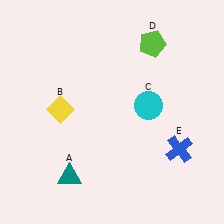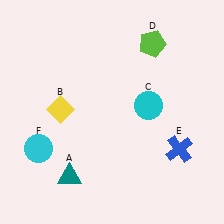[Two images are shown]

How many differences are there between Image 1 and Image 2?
There is 1 difference between the two images.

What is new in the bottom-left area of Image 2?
A cyan circle (F) was added in the bottom-left area of Image 2.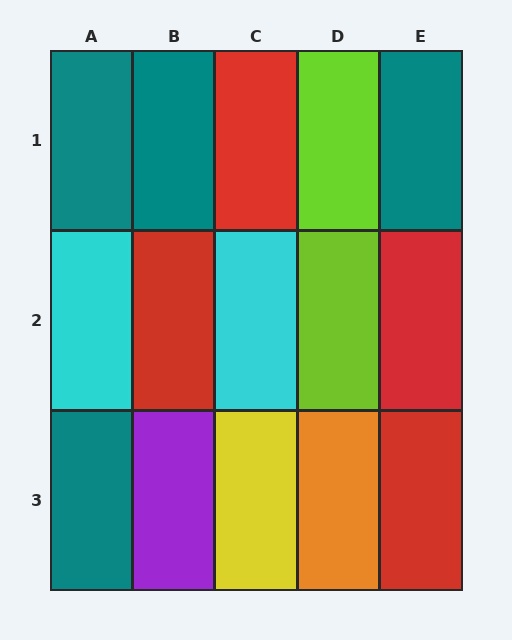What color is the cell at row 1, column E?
Teal.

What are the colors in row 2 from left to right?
Cyan, red, cyan, lime, red.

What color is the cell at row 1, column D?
Lime.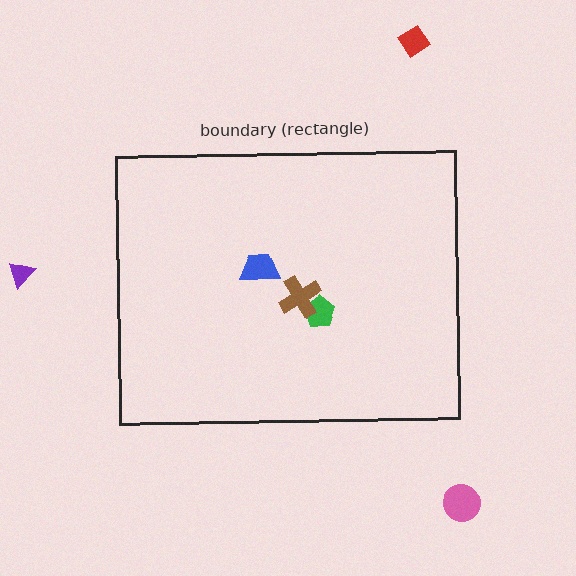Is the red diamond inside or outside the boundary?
Outside.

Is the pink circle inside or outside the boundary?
Outside.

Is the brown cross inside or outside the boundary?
Inside.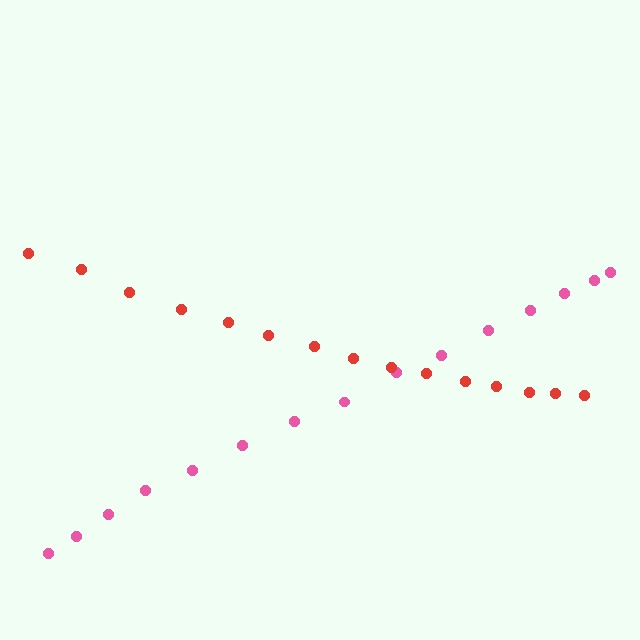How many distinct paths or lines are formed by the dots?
There are 2 distinct paths.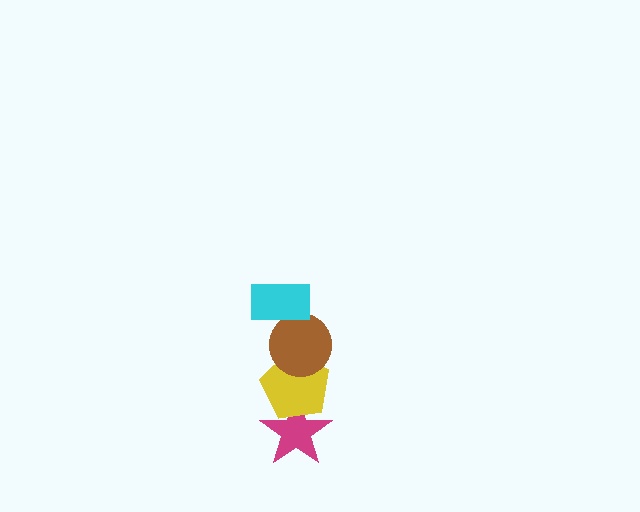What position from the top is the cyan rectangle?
The cyan rectangle is 1st from the top.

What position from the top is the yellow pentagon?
The yellow pentagon is 3rd from the top.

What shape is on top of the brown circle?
The cyan rectangle is on top of the brown circle.